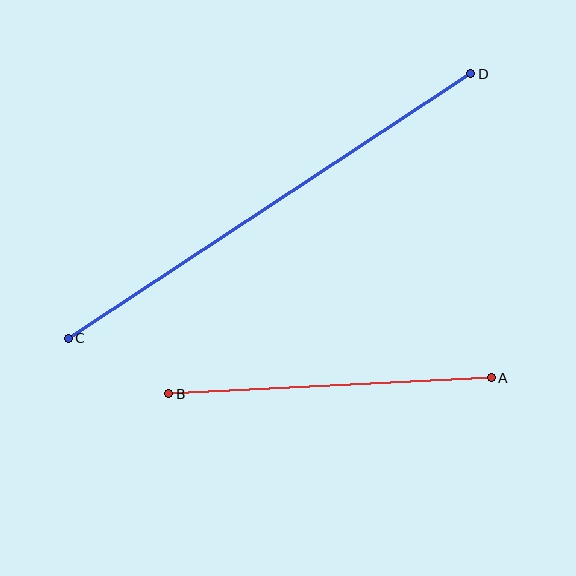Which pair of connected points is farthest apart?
Points C and D are farthest apart.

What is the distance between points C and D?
The distance is approximately 482 pixels.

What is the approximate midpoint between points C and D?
The midpoint is at approximately (270, 206) pixels.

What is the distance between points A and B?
The distance is approximately 323 pixels.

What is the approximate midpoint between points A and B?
The midpoint is at approximately (330, 386) pixels.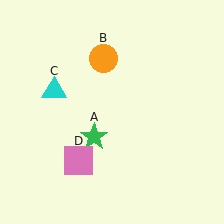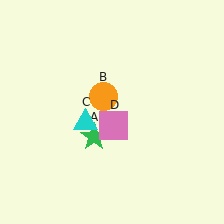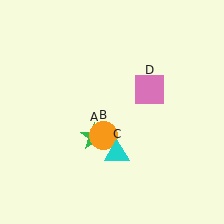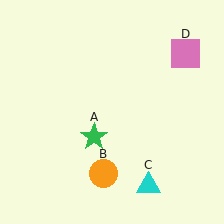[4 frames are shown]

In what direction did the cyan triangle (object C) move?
The cyan triangle (object C) moved down and to the right.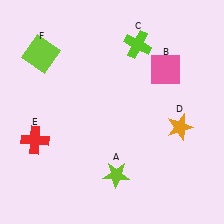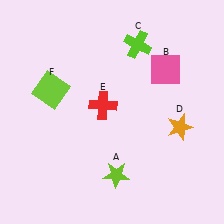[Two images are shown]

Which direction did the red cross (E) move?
The red cross (E) moved right.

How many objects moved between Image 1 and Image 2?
2 objects moved between the two images.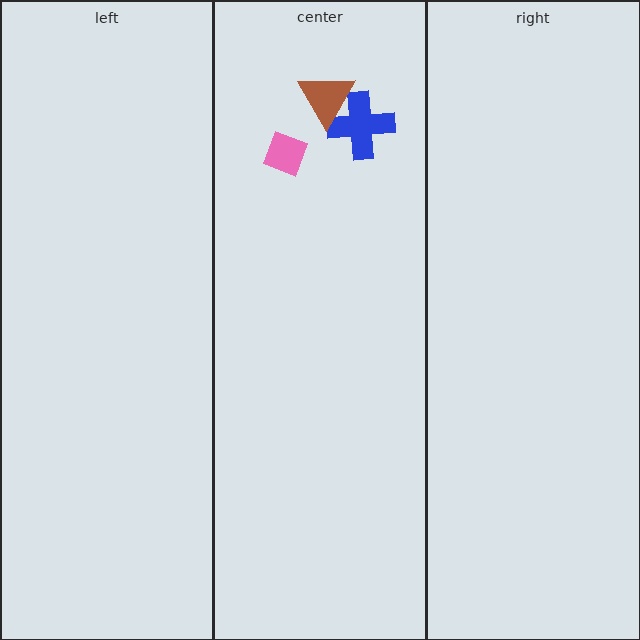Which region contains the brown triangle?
The center region.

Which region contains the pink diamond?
The center region.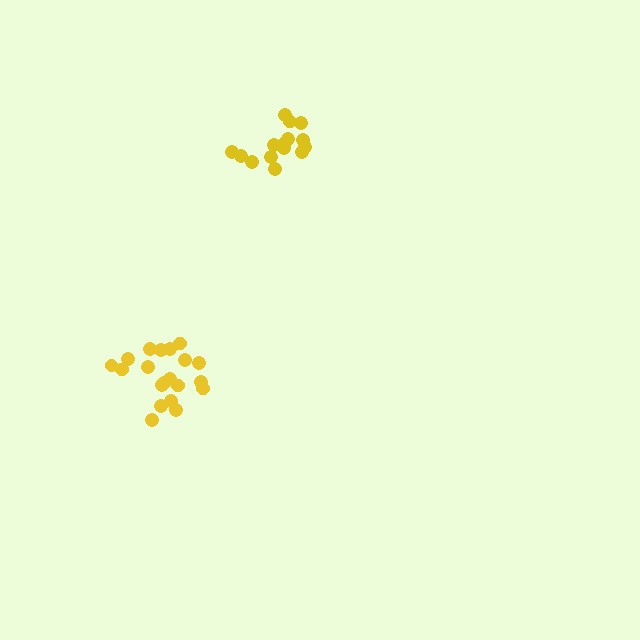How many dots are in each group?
Group 1: 20 dots, Group 2: 15 dots (35 total).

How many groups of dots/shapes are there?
There are 2 groups.